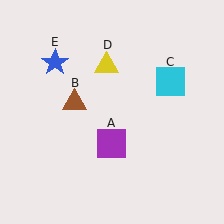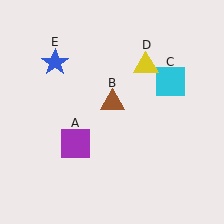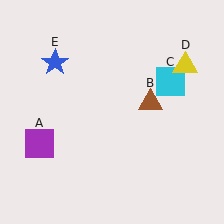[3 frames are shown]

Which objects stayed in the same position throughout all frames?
Cyan square (object C) and blue star (object E) remained stationary.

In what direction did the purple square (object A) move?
The purple square (object A) moved left.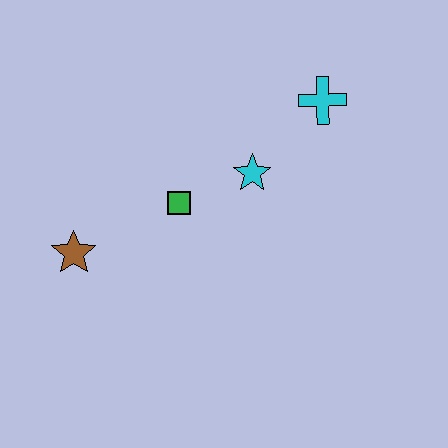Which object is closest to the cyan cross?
The cyan star is closest to the cyan cross.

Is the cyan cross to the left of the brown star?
No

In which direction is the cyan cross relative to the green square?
The cyan cross is to the right of the green square.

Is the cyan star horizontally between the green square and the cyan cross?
Yes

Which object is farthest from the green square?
The cyan cross is farthest from the green square.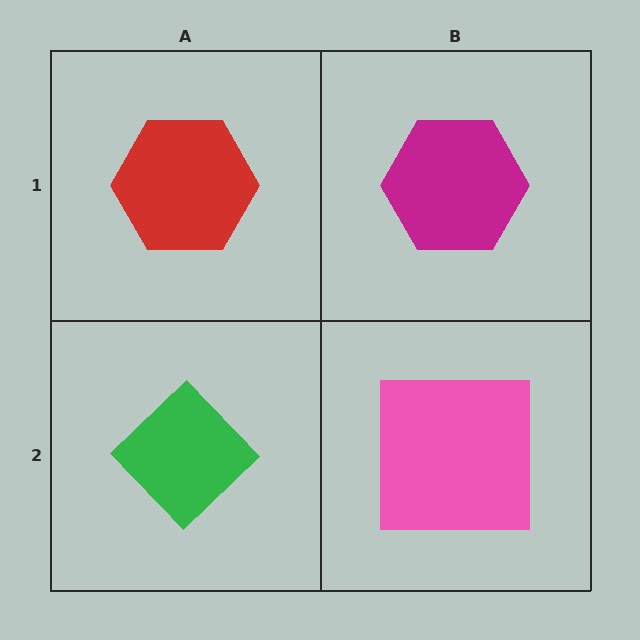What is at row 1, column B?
A magenta hexagon.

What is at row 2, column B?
A pink square.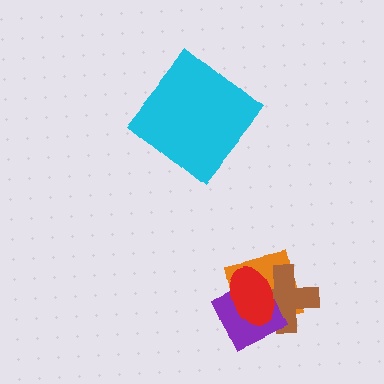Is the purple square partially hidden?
Yes, it is partially covered by another shape.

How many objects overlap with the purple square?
3 objects overlap with the purple square.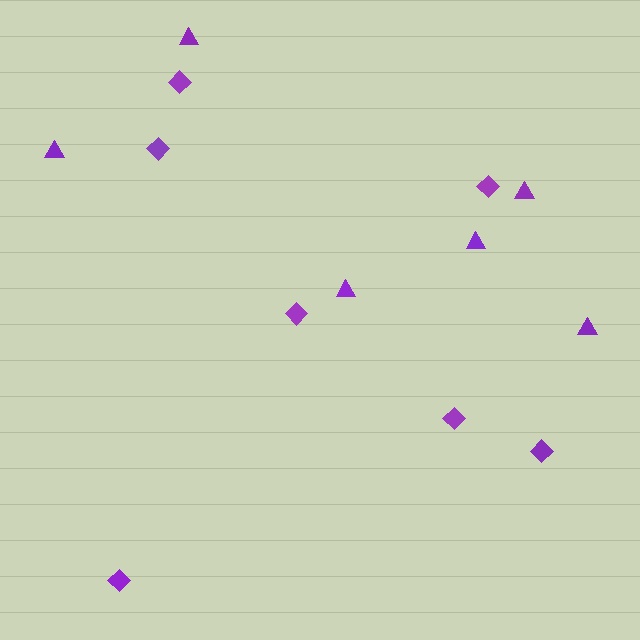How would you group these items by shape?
There are 2 groups: one group of triangles (6) and one group of diamonds (7).